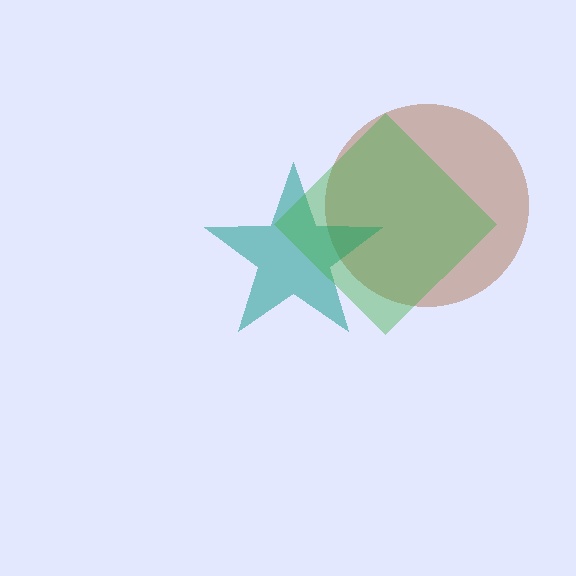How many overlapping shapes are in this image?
There are 3 overlapping shapes in the image.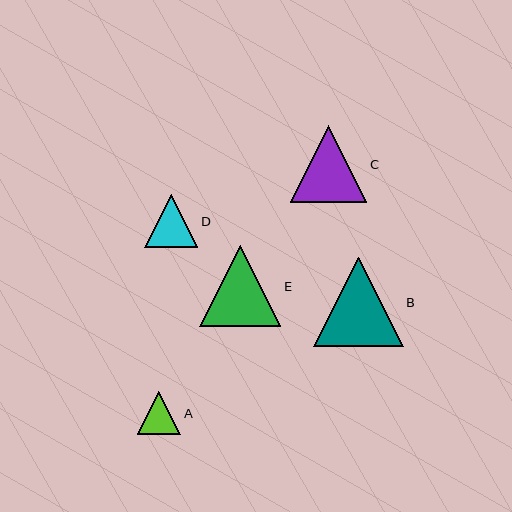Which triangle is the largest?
Triangle B is the largest with a size of approximately 89 pixels.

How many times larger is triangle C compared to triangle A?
Triangle C is approximately 1.8 times the size of triangle A.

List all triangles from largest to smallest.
From largest to smallest: B, E, C, D, A.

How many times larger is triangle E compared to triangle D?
Triangle E is approximately 1.5 times the size of triangle D.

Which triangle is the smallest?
Triangle A is the smallest with a size of approximately 43 pixels.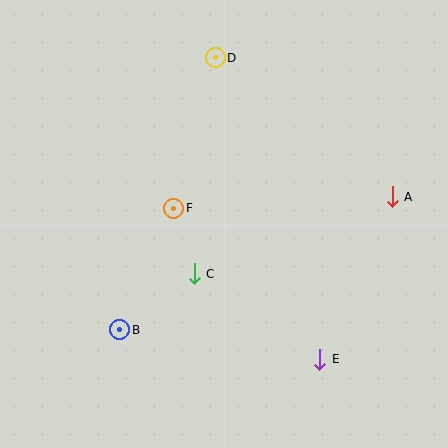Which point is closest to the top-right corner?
Point A is closest to the top-right corner.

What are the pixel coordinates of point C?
Point C is at (194, 274).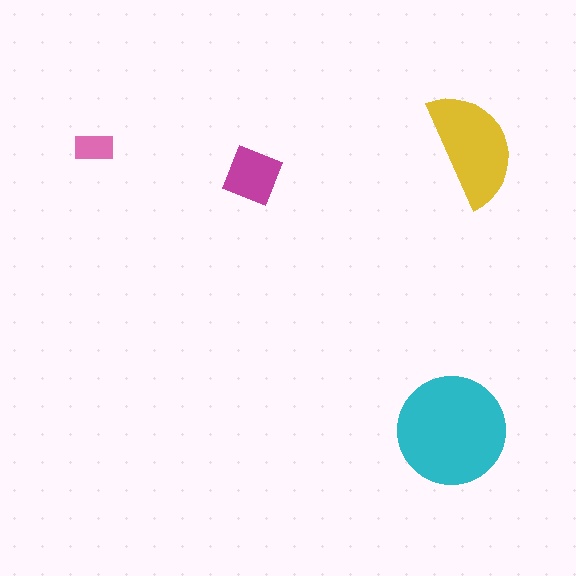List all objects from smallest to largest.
The pink rectangle, the magenta diamond, the yellow semicircle, the cyan circle.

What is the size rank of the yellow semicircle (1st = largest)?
2nd.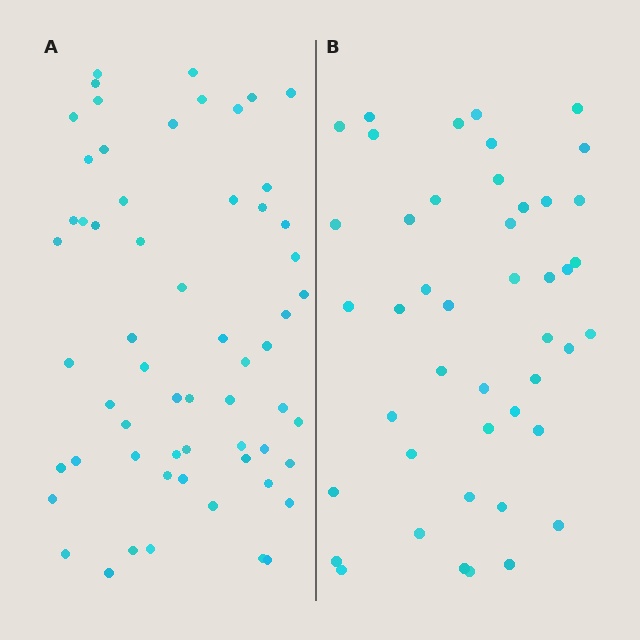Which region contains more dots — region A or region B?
Region A (the left region) has more dots.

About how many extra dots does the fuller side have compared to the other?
Region A has approximately 15 more dots than region B.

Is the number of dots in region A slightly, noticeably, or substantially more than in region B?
Region A has noticeably more, but not dramatically so. The ratio is roughly 1.3 to 1.